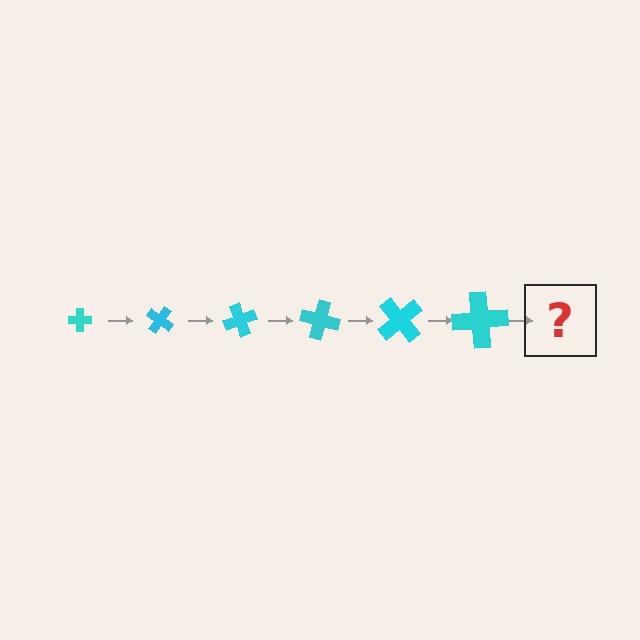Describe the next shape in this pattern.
It should be a cross, larger than the previous one and rotated 210 degrees from the start.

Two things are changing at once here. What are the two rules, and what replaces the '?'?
The two rules are that the cross grows larger each step and it rotates 35 degrees each step. The '?' should be a cross, larger than the previous one and rotated 210 degrees from the start.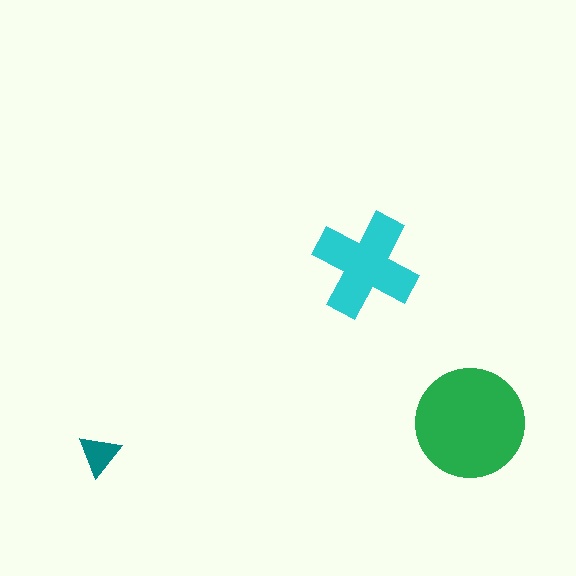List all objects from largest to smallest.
The green circle, the cyan cross, the teal triangle.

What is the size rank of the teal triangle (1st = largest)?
3rd.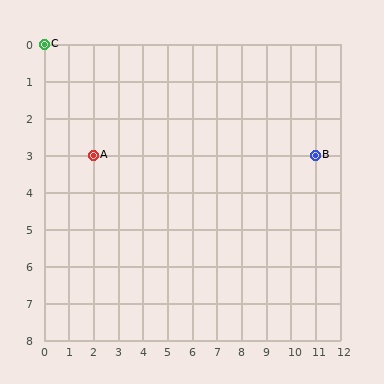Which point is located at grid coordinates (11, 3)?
Point B is at (11, 3).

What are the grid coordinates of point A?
Point A is at grid coordinates (2, 3).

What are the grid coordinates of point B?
Point B is at grid coordinates (11, 3).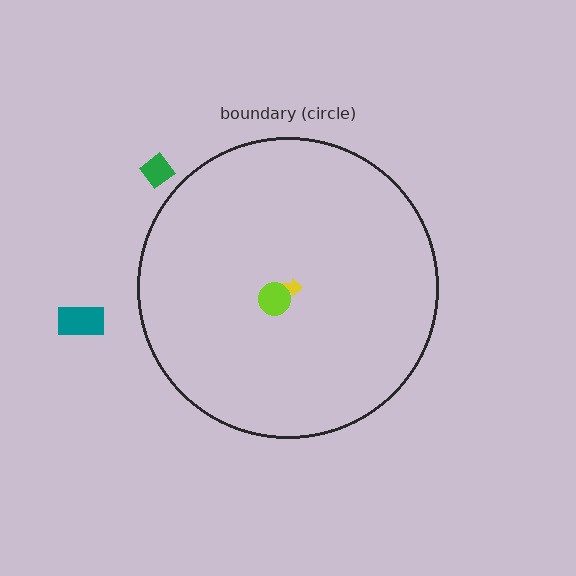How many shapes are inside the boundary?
2 inside, 2 outside.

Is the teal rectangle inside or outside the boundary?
Outside.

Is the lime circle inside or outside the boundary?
Inside.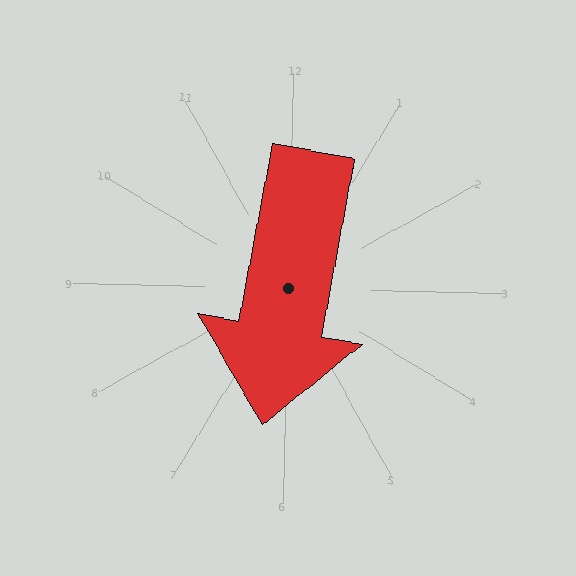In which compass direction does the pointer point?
South.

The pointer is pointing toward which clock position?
Roughly 6 o'clock.